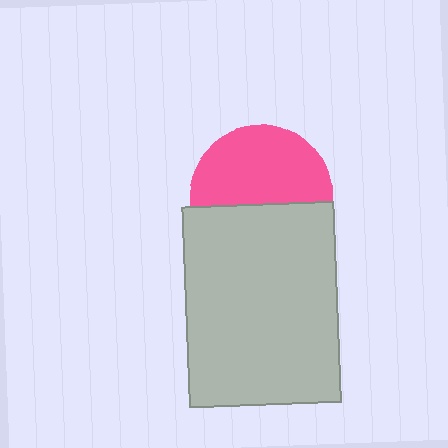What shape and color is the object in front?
The object in front is a light gray rectangle.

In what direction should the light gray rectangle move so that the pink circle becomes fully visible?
The light gray rectangle should move down. That is the shortest direction to clear the overlap and leave the pink circle fully visible.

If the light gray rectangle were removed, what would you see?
You would see the complete pink circle.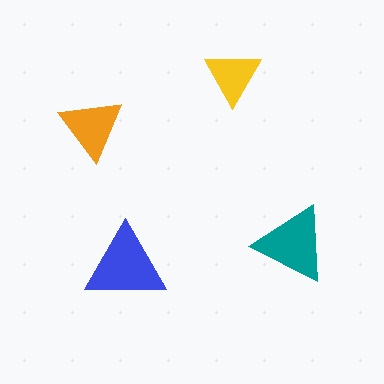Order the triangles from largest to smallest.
the blue one, the teal one, the orange one, the yellow one.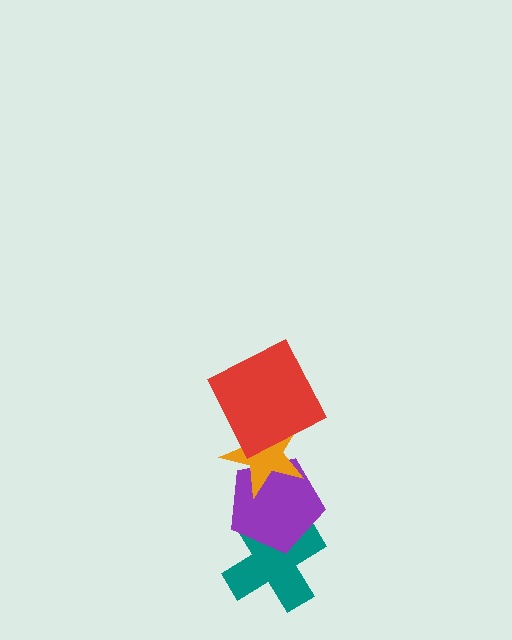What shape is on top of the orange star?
The red square is on top of the orange star.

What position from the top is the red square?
The red square is 1st from the top.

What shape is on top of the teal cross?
The purple pentagon is on top of the teal cross.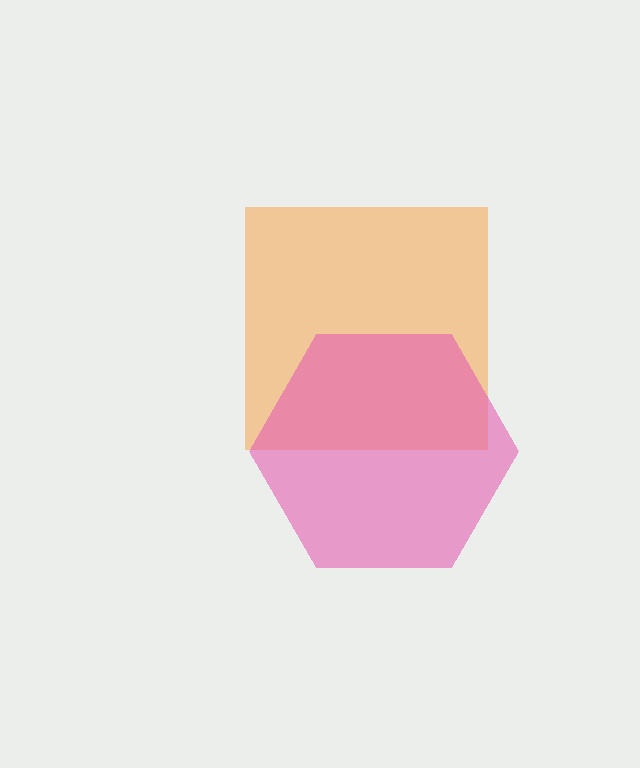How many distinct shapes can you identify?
There are 2 distinct shapes: an orange square, a pink hexagon.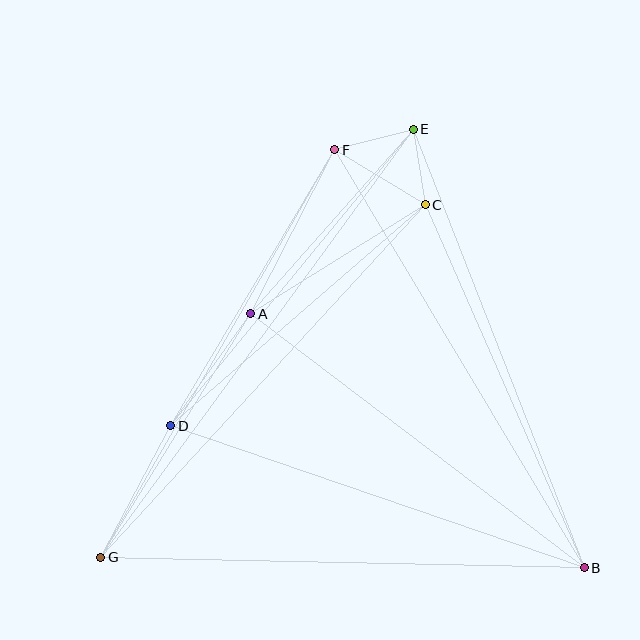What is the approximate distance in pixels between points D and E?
The distance between D and E is approximately 383 pixels.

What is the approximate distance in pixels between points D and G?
The distance between D and G is approximately 149 pixels.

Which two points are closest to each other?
Points C and E are closest to each other.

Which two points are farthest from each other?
Points E and G are farthest from each other.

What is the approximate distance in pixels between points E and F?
The distance between E and F is approximately 81 pixels.